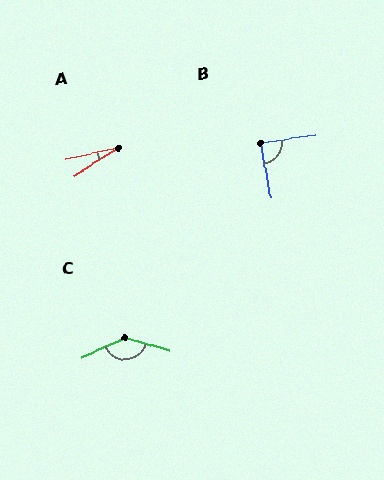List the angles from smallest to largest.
A (20°), B (88°), C (139°).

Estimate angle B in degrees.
Approximately 88 degrees.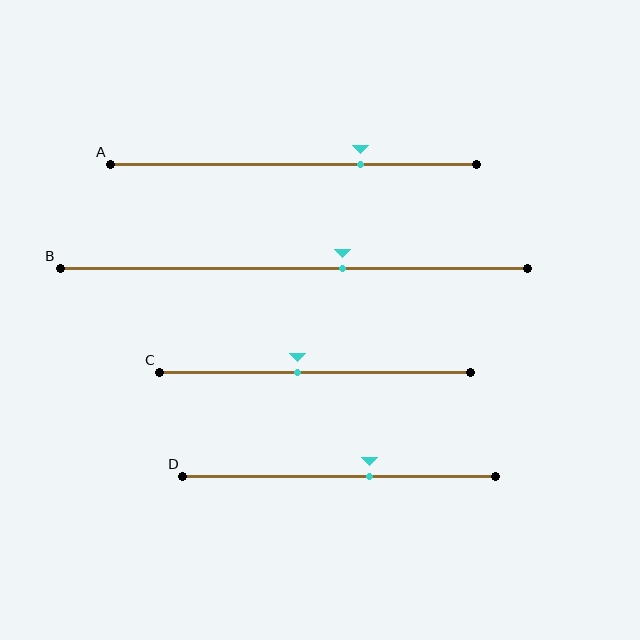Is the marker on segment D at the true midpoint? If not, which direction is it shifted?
No, the marker on segment D is shifted to the right by about 10% of the segment length.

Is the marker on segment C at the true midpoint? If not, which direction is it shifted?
No, the marker on segment C is shifted to the left by about 6% of the segment length.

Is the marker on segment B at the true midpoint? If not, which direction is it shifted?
No, the marker on segment B is shifted to the right by about 10% of the segment length.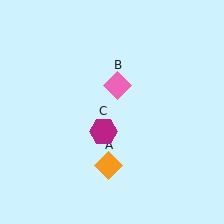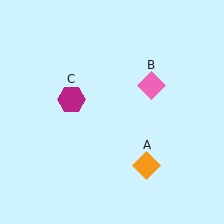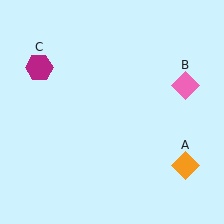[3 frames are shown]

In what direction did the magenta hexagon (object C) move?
The magenta hexagon (object C) moved up and to the left.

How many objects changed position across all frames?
3 objects changed position: orange diamond (object A), pink diamond (object B), magenta hexagon (object C).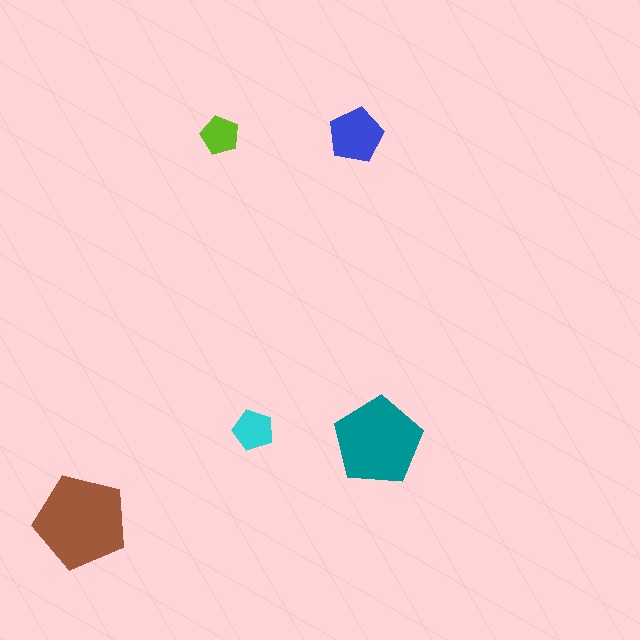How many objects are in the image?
There are 5 objects in the image.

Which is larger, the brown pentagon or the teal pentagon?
The brown one.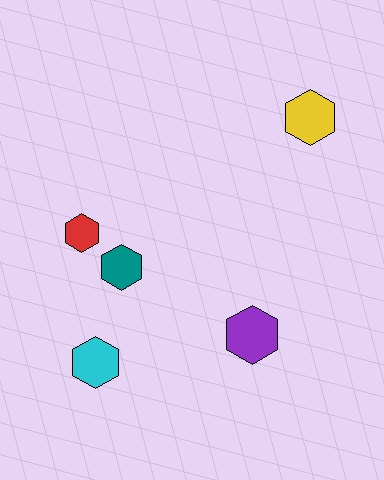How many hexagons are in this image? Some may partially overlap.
There are 5 hexagons.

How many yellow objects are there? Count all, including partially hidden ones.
There is 1 yellow object.